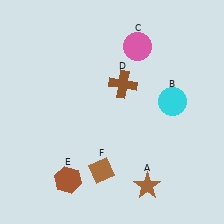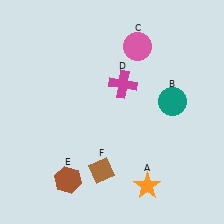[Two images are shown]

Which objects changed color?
A changed from brown to orange. B changed from cyan to teal. D changed from brown to magenta.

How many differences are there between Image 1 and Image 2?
There are 3 differences between the two images.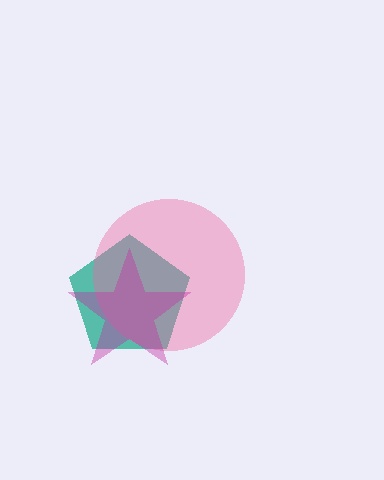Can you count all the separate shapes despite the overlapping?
Yes, there are 3 separate shapes.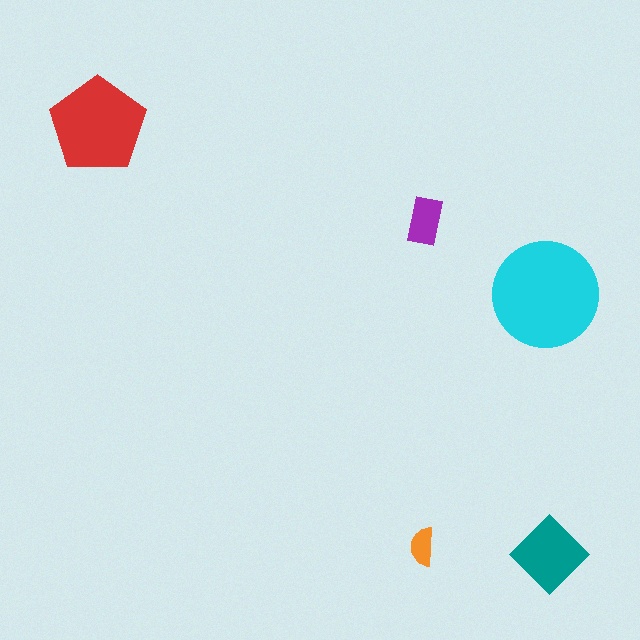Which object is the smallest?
The orange semicircle.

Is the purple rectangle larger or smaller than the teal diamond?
Smaller.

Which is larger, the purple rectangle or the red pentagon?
The red pentagon.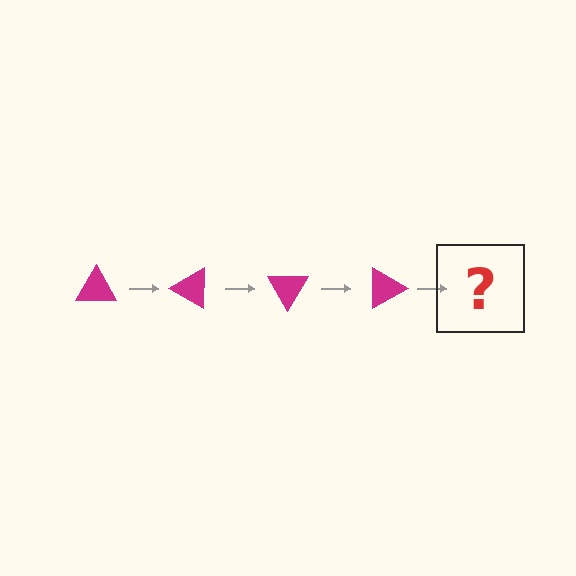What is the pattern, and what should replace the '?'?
The pattern is that the triangle rotates 30 degrees each step. The '?' should be a magenta triangle rotated 120 degrees.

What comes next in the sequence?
The next element should be a magenta triangle rotated 120 degrees.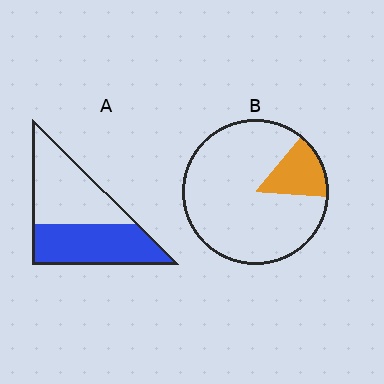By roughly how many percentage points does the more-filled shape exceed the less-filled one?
By roughly 35 percentage points (A over B).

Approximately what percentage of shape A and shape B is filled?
A is approximately 50% and B is approximately 15%.